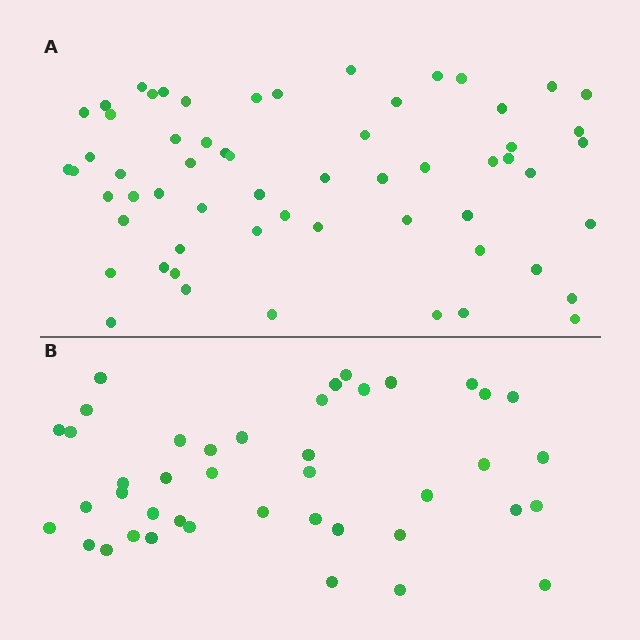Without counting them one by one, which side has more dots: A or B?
Region A (the top region) has more dots.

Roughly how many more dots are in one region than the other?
Region A has approximately 20 more dots than region B.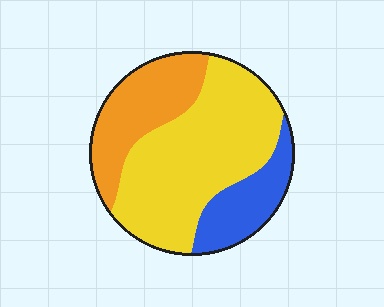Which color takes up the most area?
Yellow, at roughly 55%.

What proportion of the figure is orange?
Orange covers around 25% of the figure.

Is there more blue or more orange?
Orange.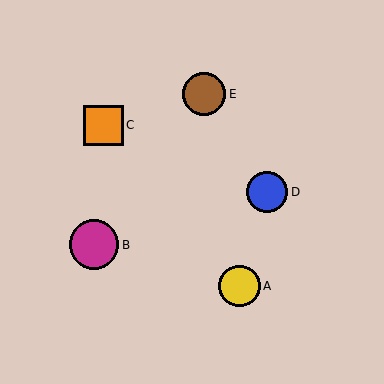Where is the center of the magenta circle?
The center of the magenta circle is at (94, 245).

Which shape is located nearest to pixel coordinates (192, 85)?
The brown circle (labeled E) at (204, 94) is nearest to that location.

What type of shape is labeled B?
Shape B is a magenta circle.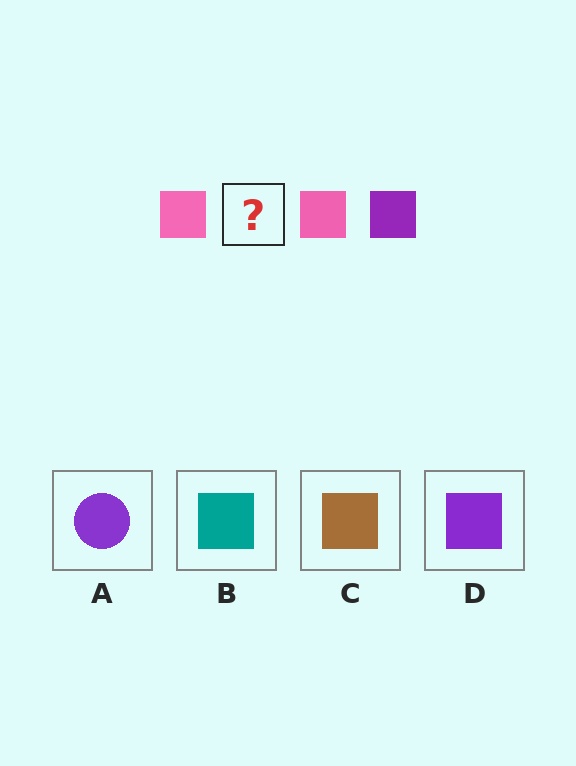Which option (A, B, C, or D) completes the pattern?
D.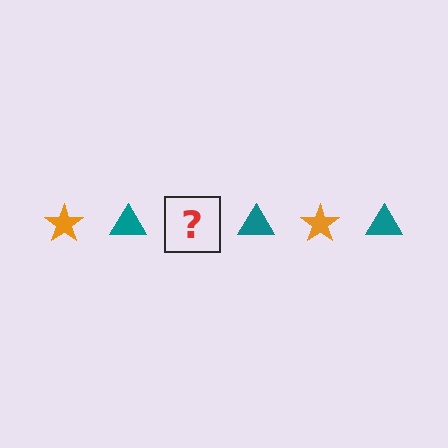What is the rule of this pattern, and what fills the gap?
The rule is that the pattern alternates between orange star and teal triangle. The gap should be filled with an orange star.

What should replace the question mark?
The question mark should be replaced with an orange star.